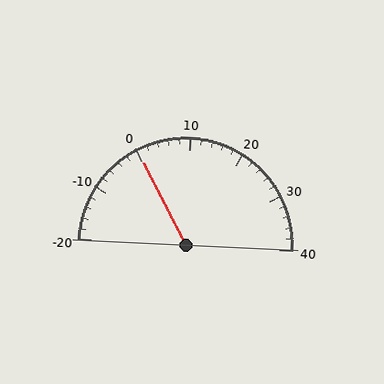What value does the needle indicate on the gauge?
The needle indicates approximately 0.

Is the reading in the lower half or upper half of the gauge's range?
The reading is in the lower half of the range (-20 to 40).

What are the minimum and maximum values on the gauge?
The gauge ranges from -20 to 40.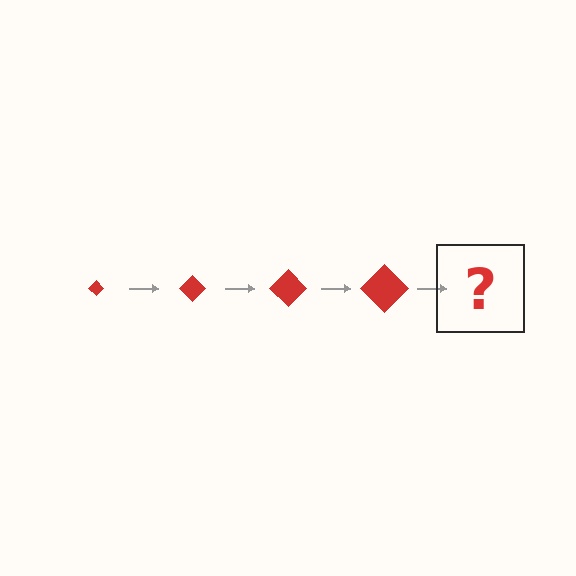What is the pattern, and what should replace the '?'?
The pattern is that the diamond gets progressively larger each step. The '?' should be a red diamond, larger than the previous one.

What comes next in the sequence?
The next element should be a red diamond, larger than the previous one.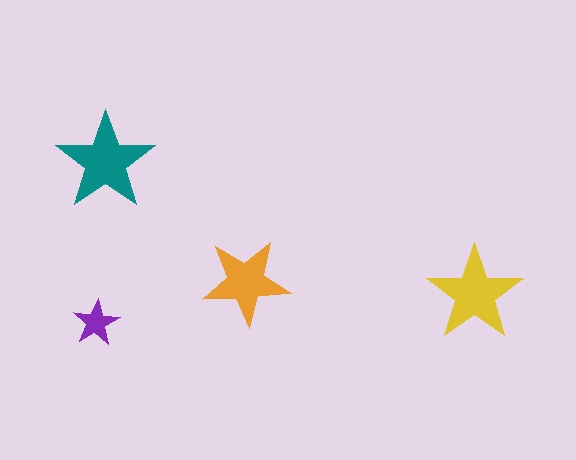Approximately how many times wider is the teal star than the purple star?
About 2 times wider.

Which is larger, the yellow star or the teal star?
The teal one.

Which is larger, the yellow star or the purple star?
The yellow one.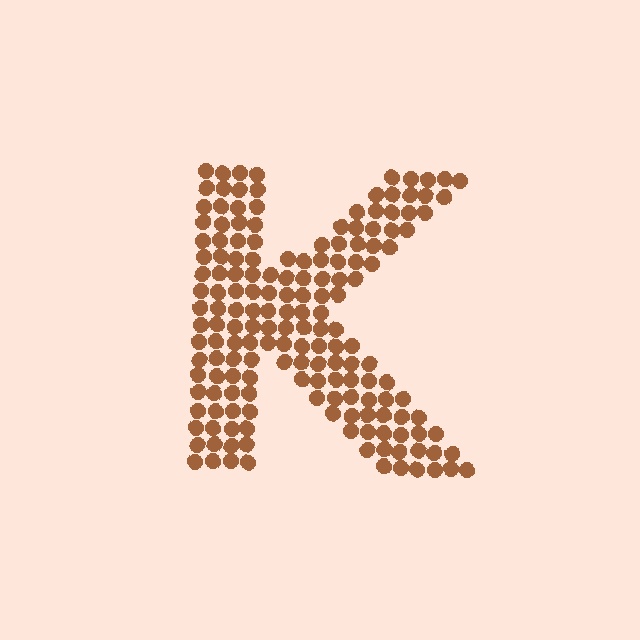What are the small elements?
The small elements are circles.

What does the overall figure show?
The overall figure shows the letter K.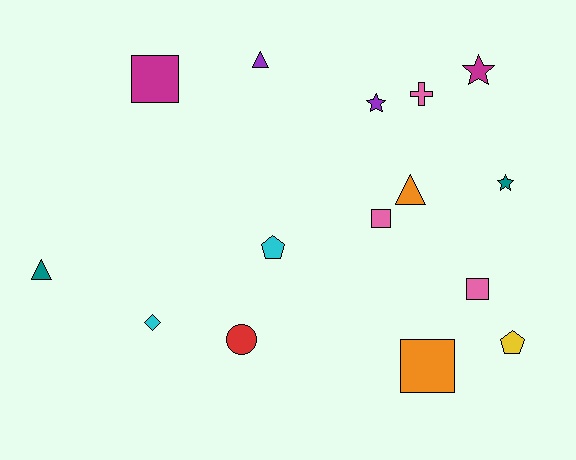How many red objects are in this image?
There is 1 red object.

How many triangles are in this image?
There are 3 triangles.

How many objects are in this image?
There are 15 objects.